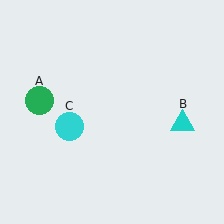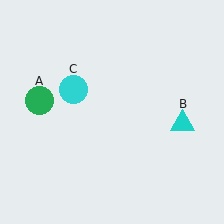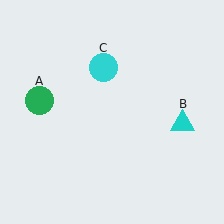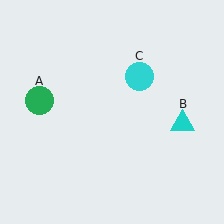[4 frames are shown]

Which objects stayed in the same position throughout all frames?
Green circle (object A) and cyan triangle (object B) remained stationary.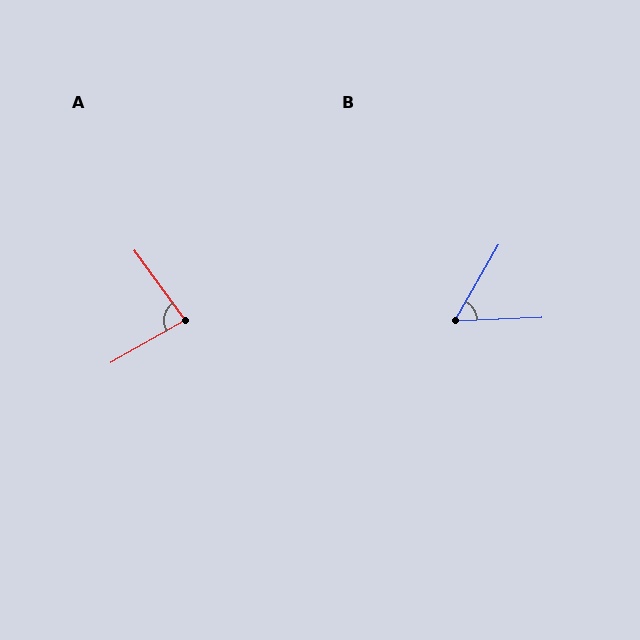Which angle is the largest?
A, at approximately 84 degrees.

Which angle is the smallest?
B, at approximately 57 degrees.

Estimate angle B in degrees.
Approximately 57 degrees.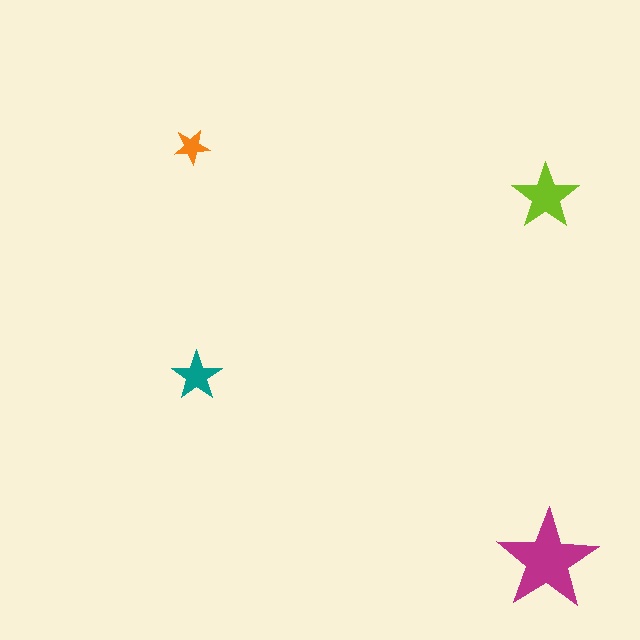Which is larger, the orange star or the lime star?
The lime one.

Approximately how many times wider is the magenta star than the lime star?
About 1.5 times wider.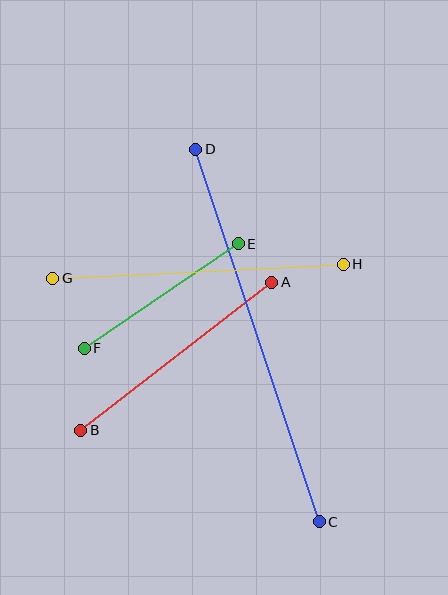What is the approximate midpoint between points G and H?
The midpoint is at approximately (198, 271) pixels.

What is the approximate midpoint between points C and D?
The midpoint is at approximately (258, 335) pixels.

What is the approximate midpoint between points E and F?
The midpoint is at approximately (161, 296) pixels.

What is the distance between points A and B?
The distance is approximately 242 pixels.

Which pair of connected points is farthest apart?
Points C and D are farthest apart.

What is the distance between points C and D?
The distance is approximately 392 pixels.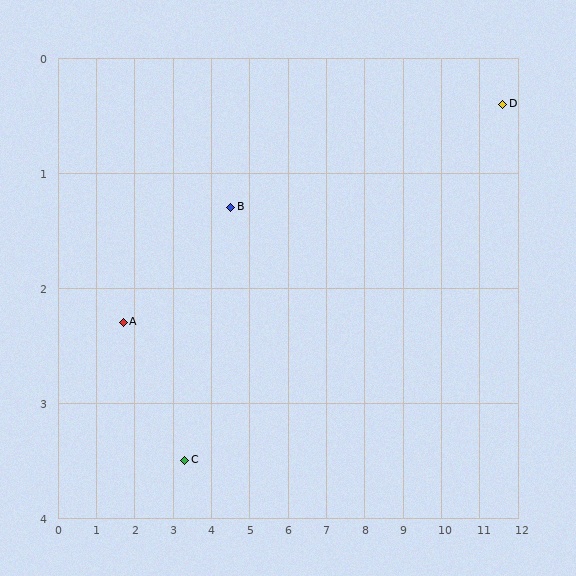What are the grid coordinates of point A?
Point A is at approximately (1.7, 2.3).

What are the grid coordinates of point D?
Point D is at approximately (11.6, 0.4).